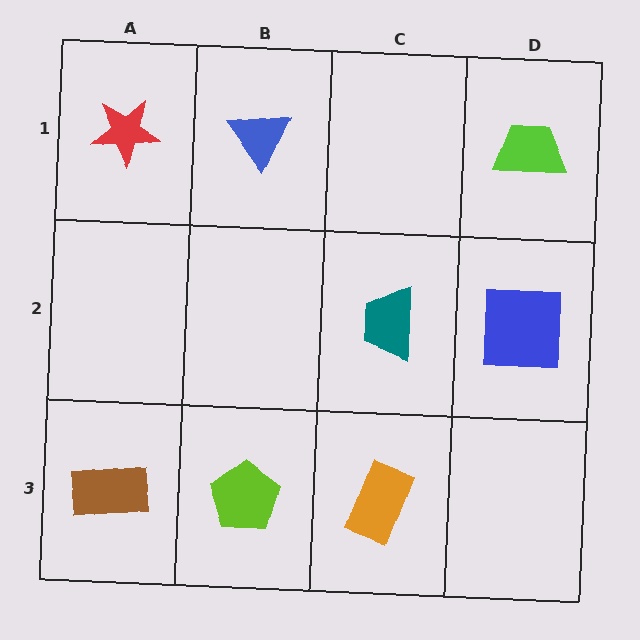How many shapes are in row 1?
3 shapes.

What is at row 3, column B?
A lime pentagon.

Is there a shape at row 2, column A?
No, that cell is empty.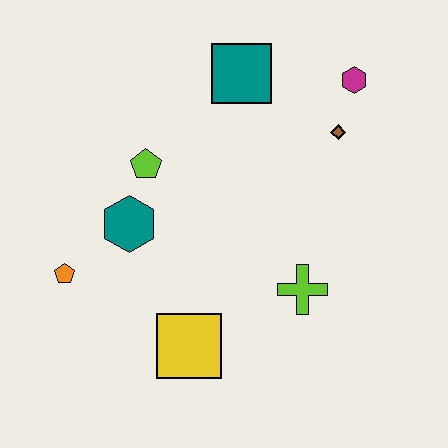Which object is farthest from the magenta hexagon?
The orange pentagon is farthest from the magenta hexagon.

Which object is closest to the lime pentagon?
The teal hexagon is closest to the lime pentagon.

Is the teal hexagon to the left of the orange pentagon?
No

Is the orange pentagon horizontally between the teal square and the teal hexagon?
No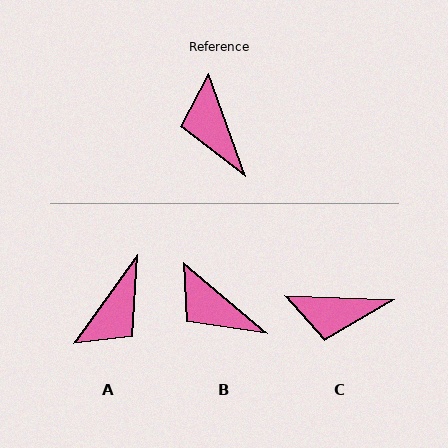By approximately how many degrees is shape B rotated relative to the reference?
Approximately 30 degrees counter-clockwise.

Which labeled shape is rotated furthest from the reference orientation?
A, about 124 degrees away.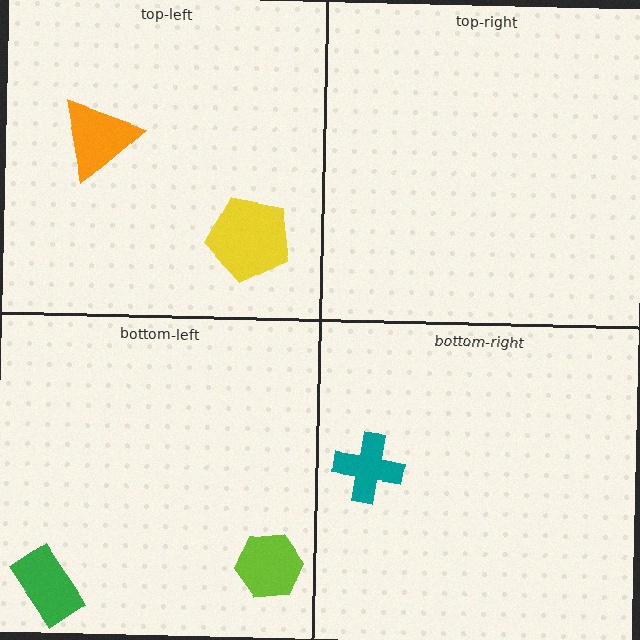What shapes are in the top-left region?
The orange triangle, the yellow pentagon.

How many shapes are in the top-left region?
2.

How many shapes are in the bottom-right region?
1.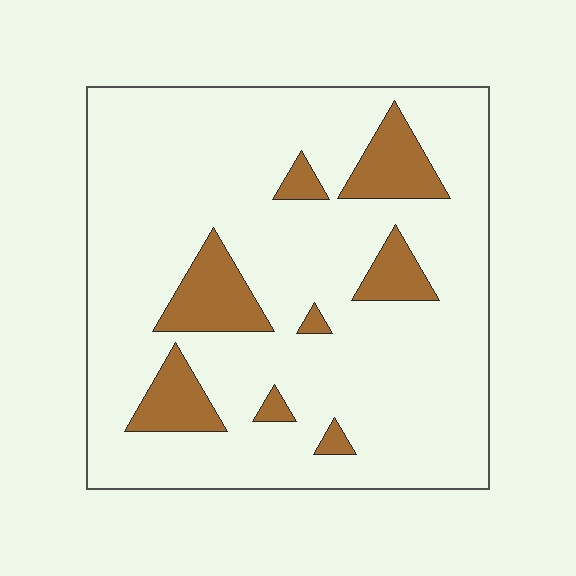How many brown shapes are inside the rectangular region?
8.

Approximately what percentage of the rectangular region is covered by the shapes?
Approximately 15%.